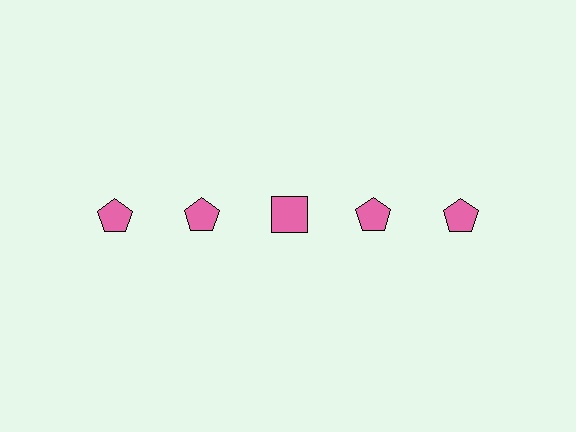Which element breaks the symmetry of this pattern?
The pink square in the top row, center column breaks the symmetry. All other shapes are pink pentagons.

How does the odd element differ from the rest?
It has a different shape: square instead of pentagon.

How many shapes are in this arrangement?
There are 5 shapes arranged in a grid pattern.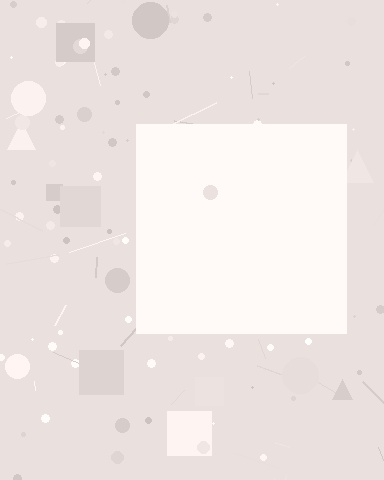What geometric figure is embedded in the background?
A square is embedded in the background.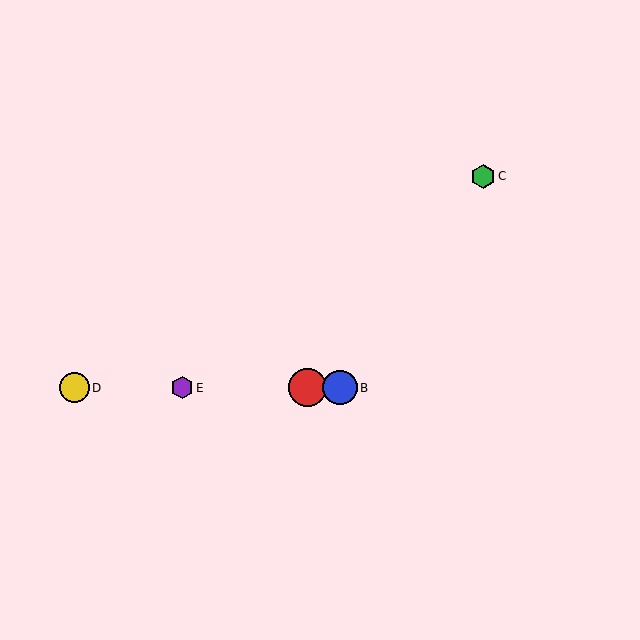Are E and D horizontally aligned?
Yes, both are at y≈388.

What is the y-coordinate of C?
Object C is at y≈176.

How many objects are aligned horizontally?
4 objects (A, B, D, E) are aligned horizontally.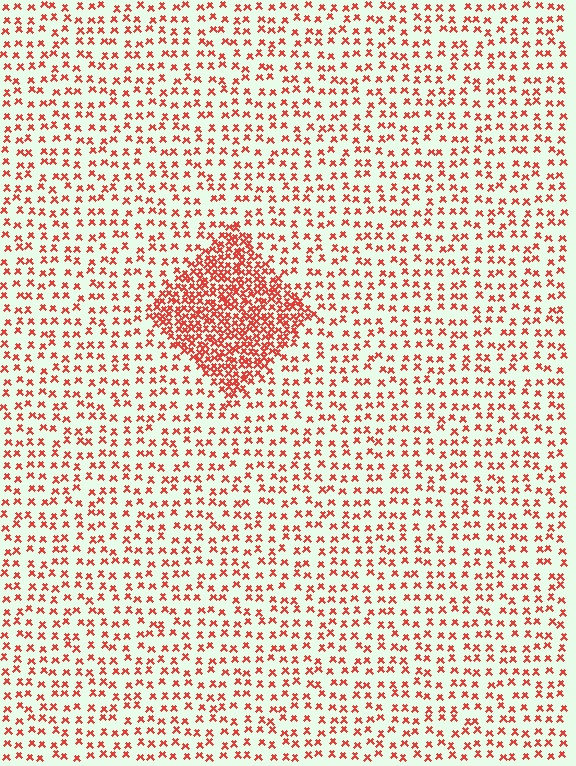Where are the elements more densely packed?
The elements are more densely packed inside the diamond boundary.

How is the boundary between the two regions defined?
The boundary is defined by a change in element density (approximately 2.8x ratio). All elements are the same color, size, and shape.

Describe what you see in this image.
The image contains small red elements arranged at two different densities. A diamond-shaped region is visible where the elements are more densely packed than the surrounding area.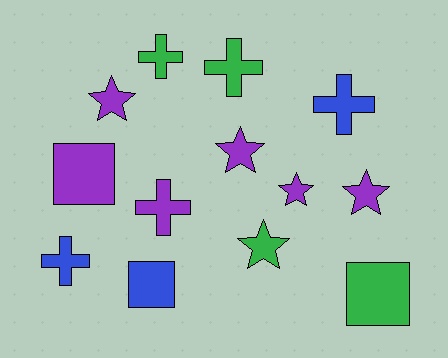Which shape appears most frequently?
Cross, with 5 objects.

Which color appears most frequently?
Purple, with 6 objects.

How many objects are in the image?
There are 13 objects.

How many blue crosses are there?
There are 2 blue crosses.